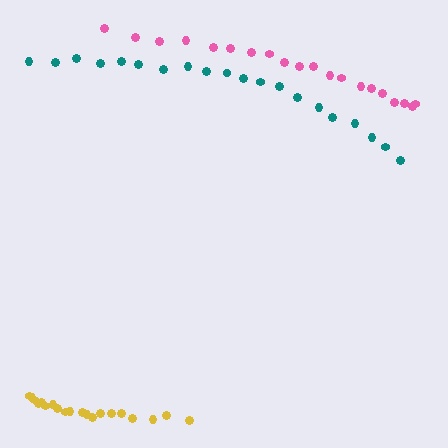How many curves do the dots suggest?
There are 3 distinct paths.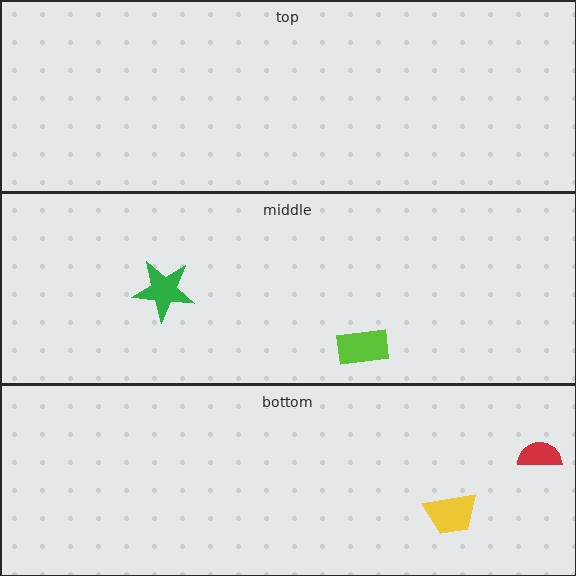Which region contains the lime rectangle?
The middle region.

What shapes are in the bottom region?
The red semicircle, the yellow trapezoid.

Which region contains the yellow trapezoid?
The bottom region.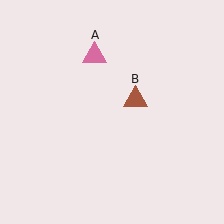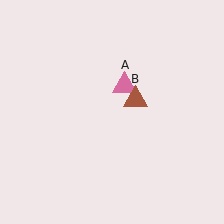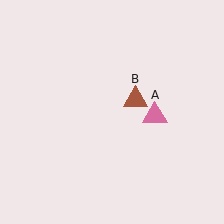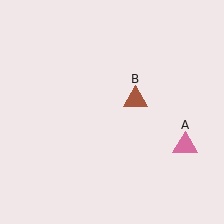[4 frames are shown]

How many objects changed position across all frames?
1 object changed position: pink triangle (object A).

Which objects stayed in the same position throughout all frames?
Brown triangle (object B) remained stationary.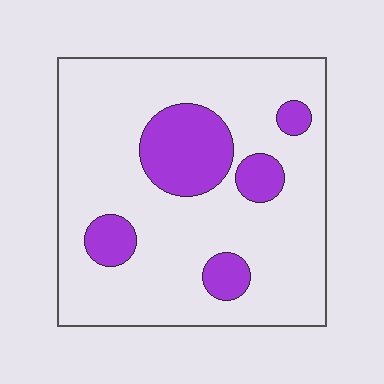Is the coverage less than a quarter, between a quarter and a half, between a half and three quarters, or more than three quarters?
Less than a quarter.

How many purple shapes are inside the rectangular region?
5.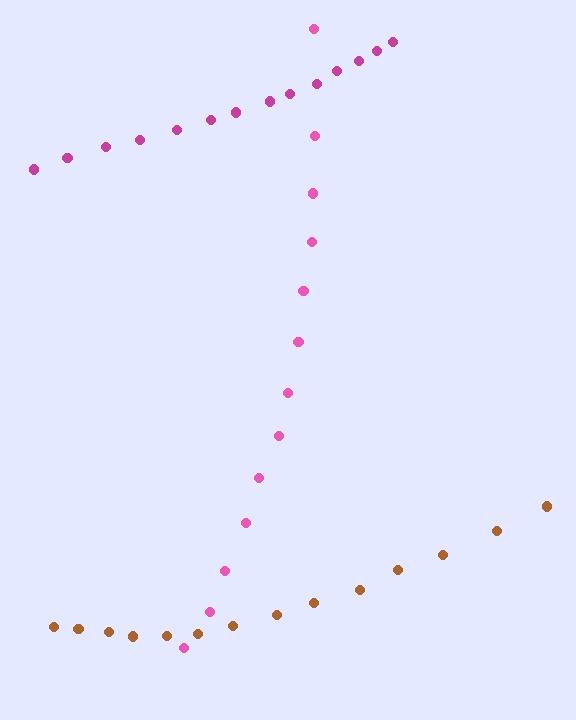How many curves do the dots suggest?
There are 3 distinct paths.